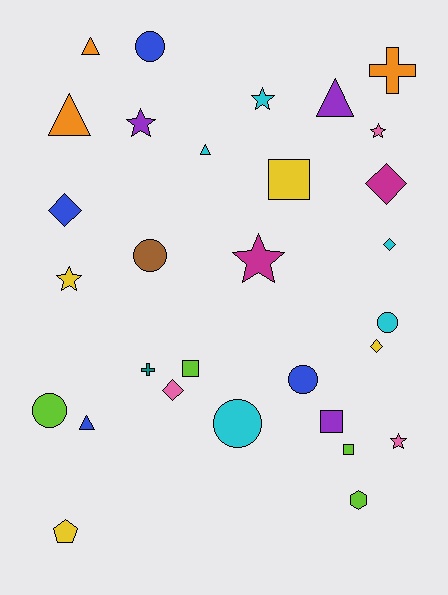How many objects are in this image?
There are 30 objects.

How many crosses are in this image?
There are 2 crosses.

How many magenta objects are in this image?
There are 2 magenta objects.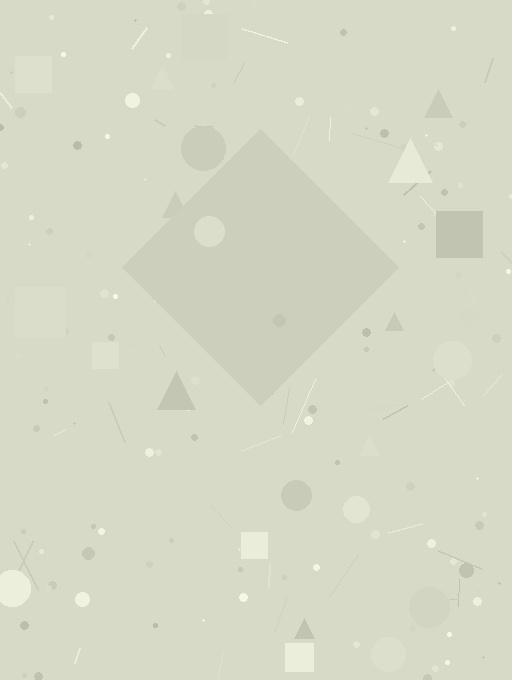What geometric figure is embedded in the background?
A diamond is embedded in the background.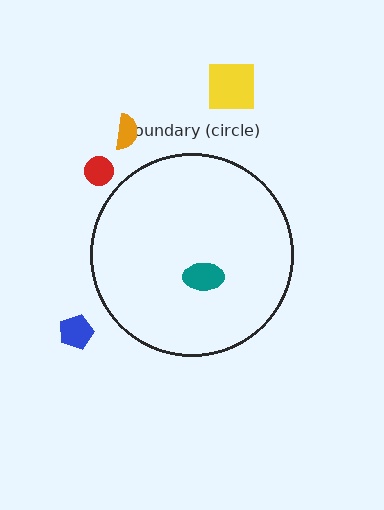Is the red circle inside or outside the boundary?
Outside.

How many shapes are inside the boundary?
1 inside, 4 outside.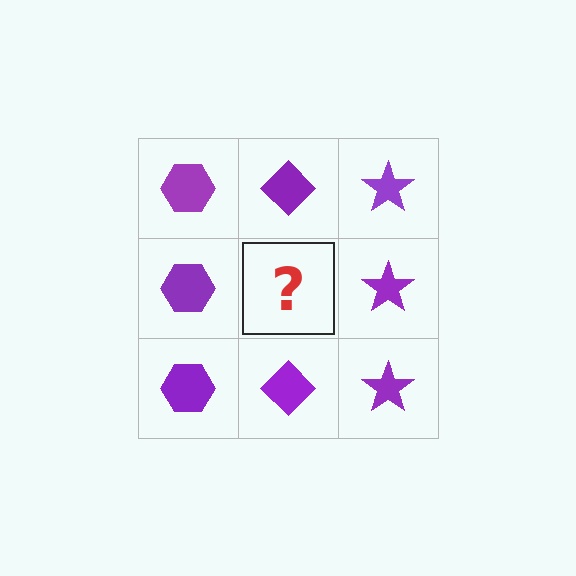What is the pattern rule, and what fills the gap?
The rule is that each column has a consistent shape. The gap should be filled with a purple diamond.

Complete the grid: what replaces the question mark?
The question mark should be replaced with a purple diamond.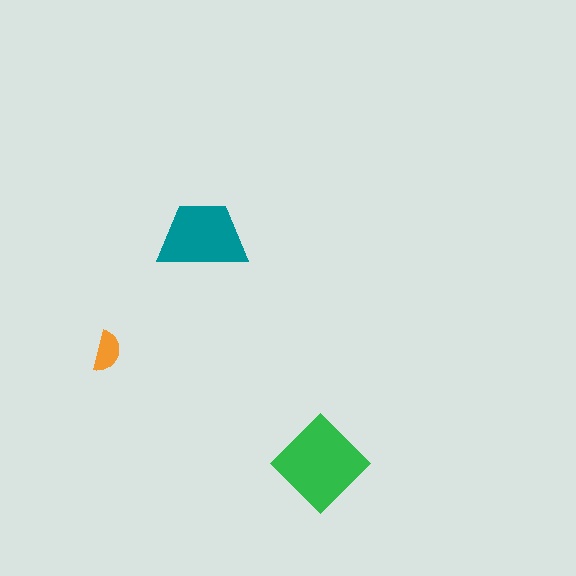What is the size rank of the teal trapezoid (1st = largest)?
2nd.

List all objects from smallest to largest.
The orange semicircle, the teal trapezoid, the green diamond.